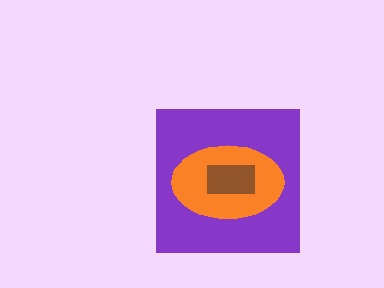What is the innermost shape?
The brown rectangle.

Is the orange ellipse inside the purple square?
Yes.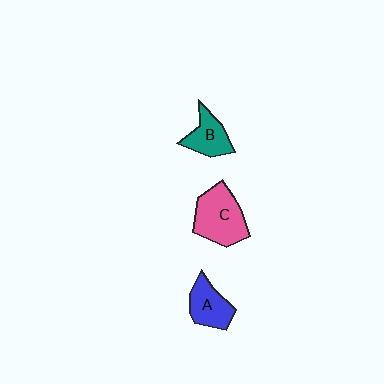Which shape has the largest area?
Shape C (pink).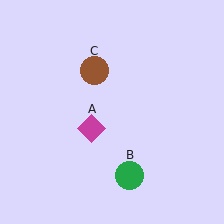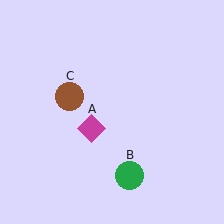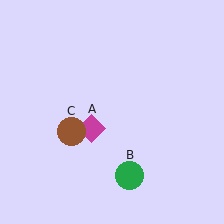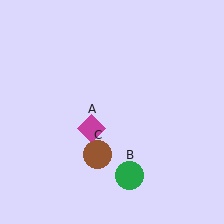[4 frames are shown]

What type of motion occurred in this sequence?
The brown circle (object C) rotated counterclockwise around the center of the scene.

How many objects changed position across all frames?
1 object changed position: brown circle (object C).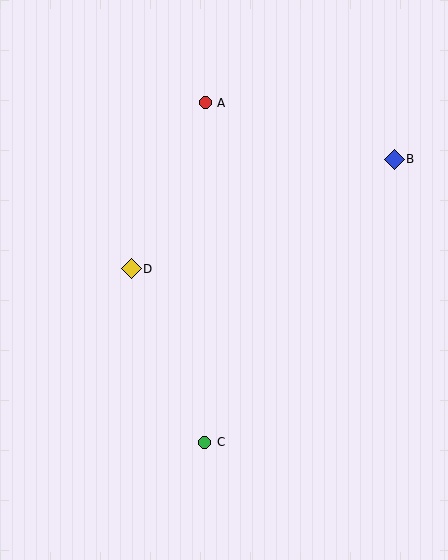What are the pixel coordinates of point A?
Point A is at (205, 103).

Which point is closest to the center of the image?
Point D at (131, 269) is closest to the center.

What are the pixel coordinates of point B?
Point B is at (394, 159).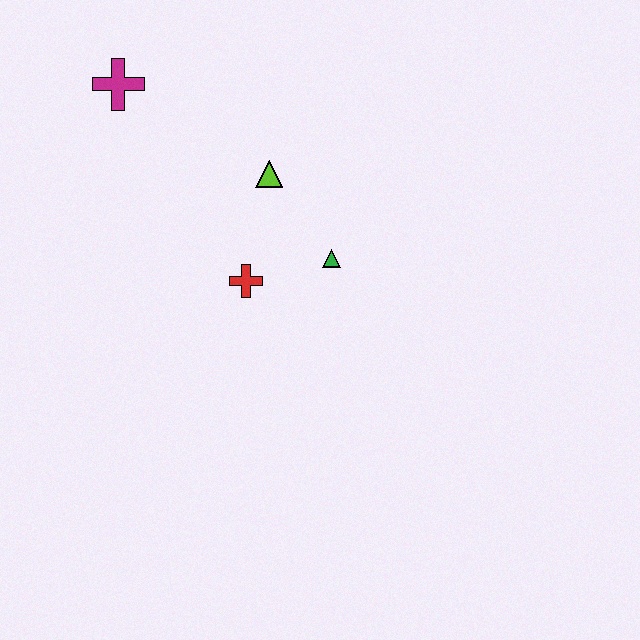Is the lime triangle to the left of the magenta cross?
No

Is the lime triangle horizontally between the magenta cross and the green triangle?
Yes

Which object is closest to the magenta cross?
The lime triangle is closest to the magenta cross.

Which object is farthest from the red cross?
The magenta cross is farthest from the red cross.